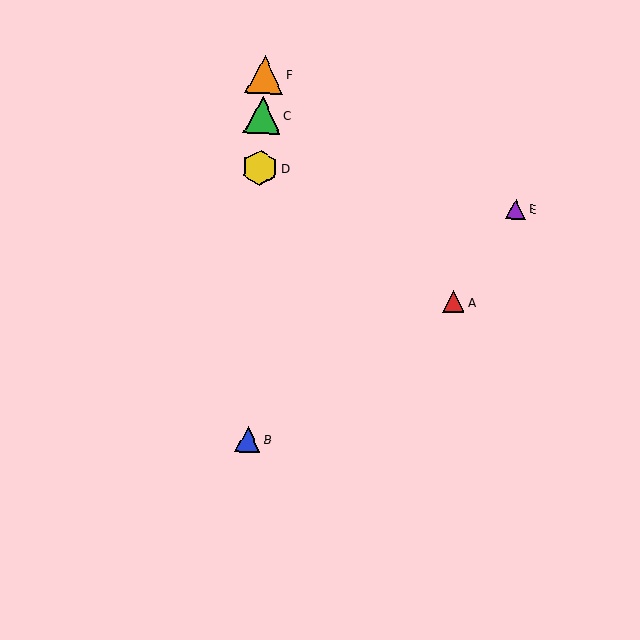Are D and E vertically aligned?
No, D is at x≈260 and E is at x≈516.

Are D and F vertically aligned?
Yes, both are at x≈260.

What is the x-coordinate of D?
Object D is at x≈260.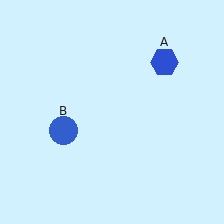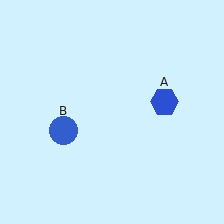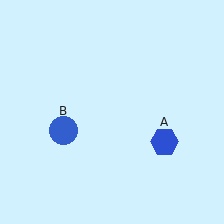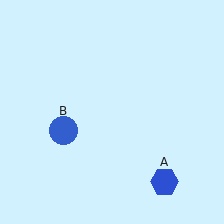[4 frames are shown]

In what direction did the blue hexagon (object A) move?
The blue hexagon (object A) moved down.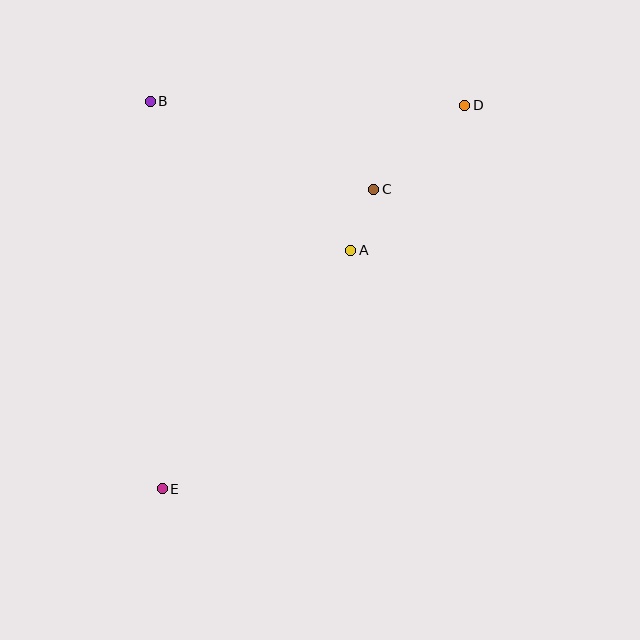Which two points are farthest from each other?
Points D and E are farthest from each other.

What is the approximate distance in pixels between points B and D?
The distance between B and D is approximately 315 pixels.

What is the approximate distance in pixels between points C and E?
The distance between C and E is approximately 367 pixels.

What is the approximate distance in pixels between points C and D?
The distance between C and D is approximately 124 pixels.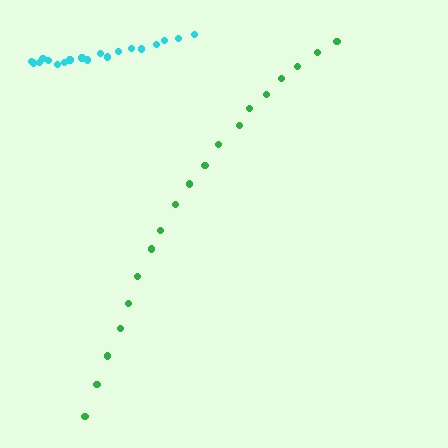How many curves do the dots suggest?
There are 2 distinct paths.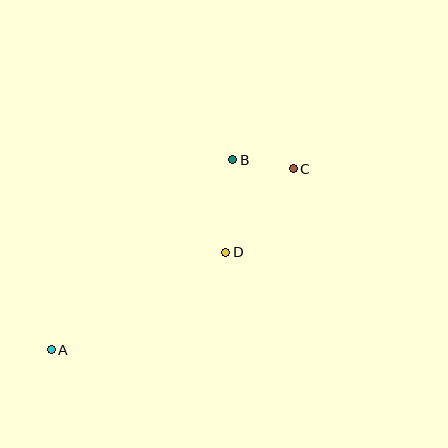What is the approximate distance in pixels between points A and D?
The distance between A and D is approximately 200 pixels.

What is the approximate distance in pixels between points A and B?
The distance between A and B is approximately 263 pixels.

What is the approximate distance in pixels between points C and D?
The distance between C and D is approximately 107 pixels.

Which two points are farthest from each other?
Points A and C are farthest from each other.